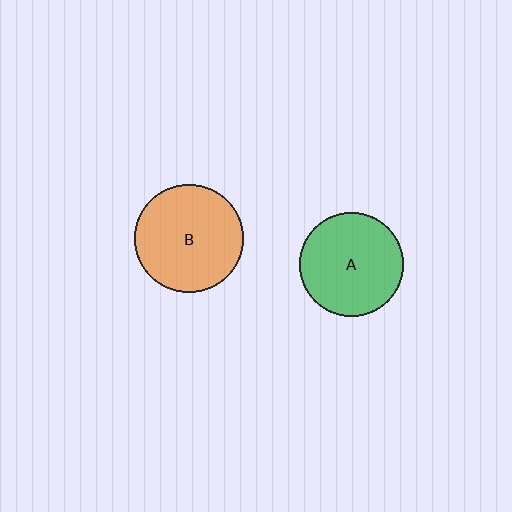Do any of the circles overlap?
No, none of the circles overlap.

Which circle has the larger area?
Circle B (orange).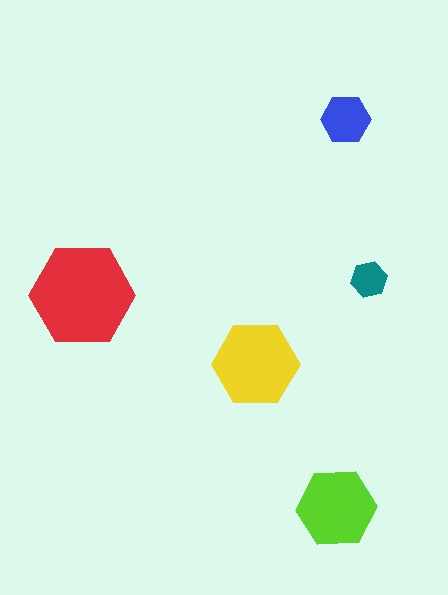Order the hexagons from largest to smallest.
the red one, the yellow one, the lime one, the blue one, the teal one.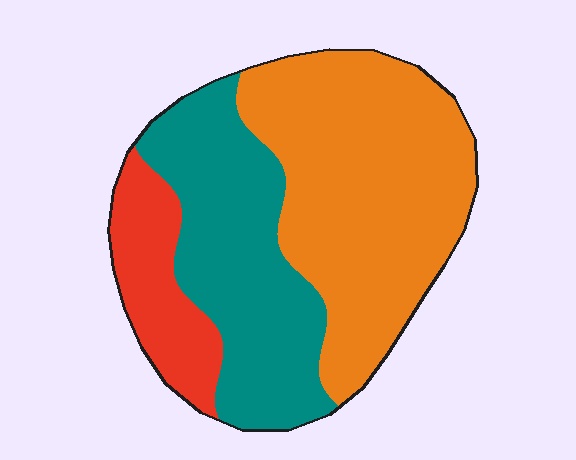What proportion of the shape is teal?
Teal covers 35% of the shape.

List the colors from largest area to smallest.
From largest to smallest: orange, teal, red.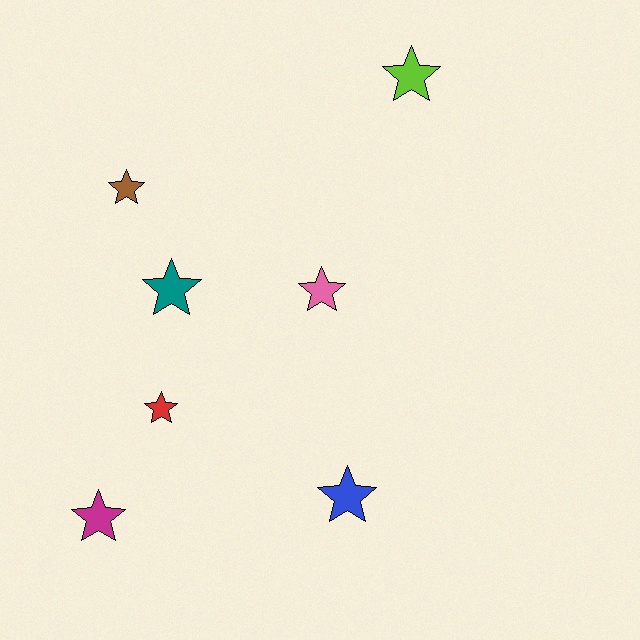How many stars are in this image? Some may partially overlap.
There are 7 stars.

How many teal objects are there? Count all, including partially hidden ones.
There is 1 teal object.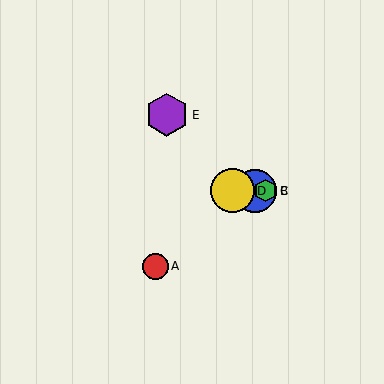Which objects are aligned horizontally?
Objects B, C, D are aligned horizontally.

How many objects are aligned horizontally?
3 objects (B, C, D) are aligned horizontally.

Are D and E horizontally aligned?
No, D is at y≈191 and E is at y≈115.